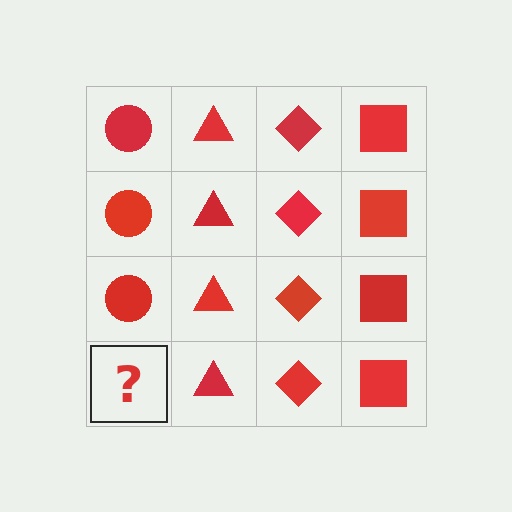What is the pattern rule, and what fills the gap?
The rule is that each column has a consistent shape. The gap should be filled with a red circle.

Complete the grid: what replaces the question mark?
The question mark should be replaced with a red circle.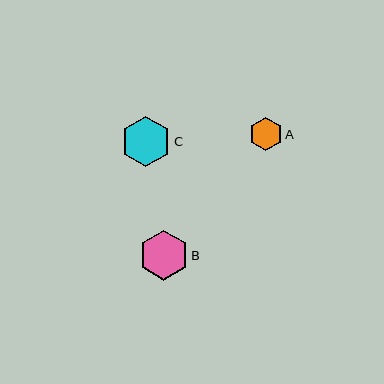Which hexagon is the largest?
Hexagon C is the largest with a size of approximately 51 pixels.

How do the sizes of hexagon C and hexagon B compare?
Hexagon C and hexagon B are approximately the same size.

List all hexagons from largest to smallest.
From largest to smallest: C, B, A.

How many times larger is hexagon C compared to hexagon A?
Hexagon C is approximately 1.5 times the size of hexagon A.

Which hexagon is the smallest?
Hexagon A is the smallest with a size of approximately 33 pixels.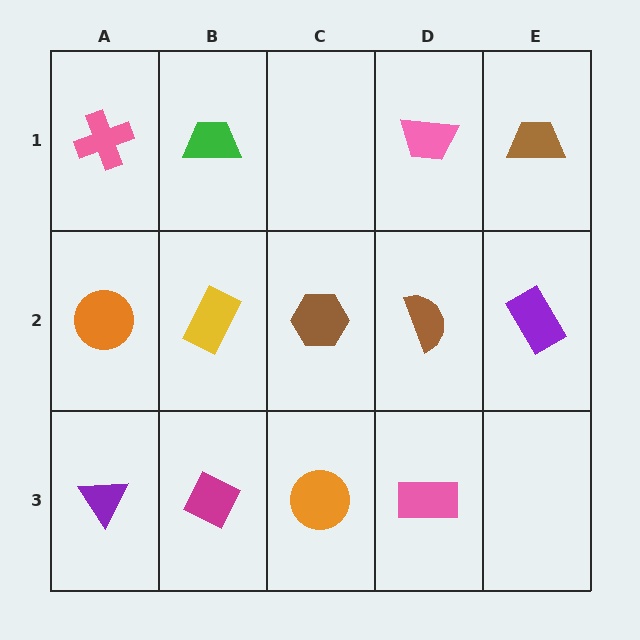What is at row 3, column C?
An orange circle.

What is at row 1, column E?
A brown trapezoid.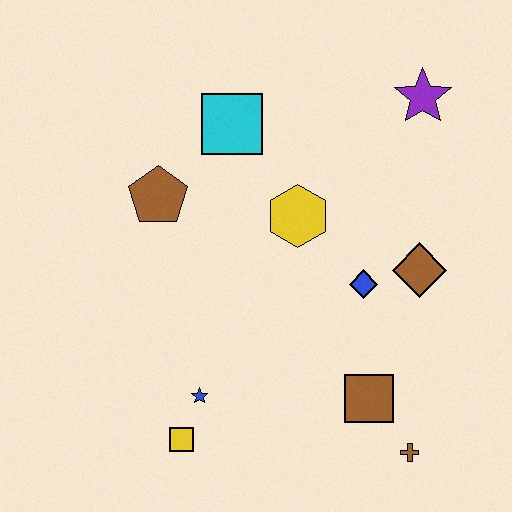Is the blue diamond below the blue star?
No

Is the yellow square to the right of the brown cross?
No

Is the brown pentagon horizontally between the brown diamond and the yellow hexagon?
No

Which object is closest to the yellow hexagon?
The blue diamond is closest to the yellow hexagon.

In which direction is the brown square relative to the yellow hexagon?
The brown square is below the yellow hexagon.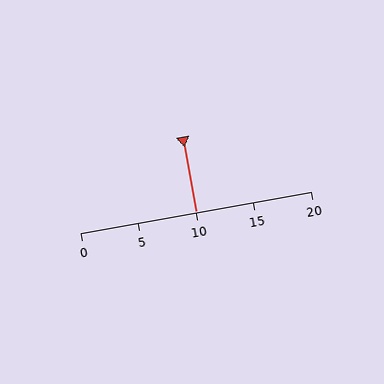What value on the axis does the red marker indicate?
The marker indicates approximately 10.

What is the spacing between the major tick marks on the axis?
The major ticks are spaced 5 apart.